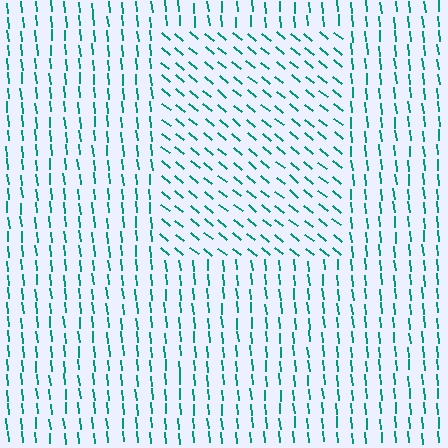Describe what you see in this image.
The image is filled with small teal line segments. A rectangle region in the image has lines oriented differently from the surrounding lines, creating a visible texture boundary.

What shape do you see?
I see a rectangle.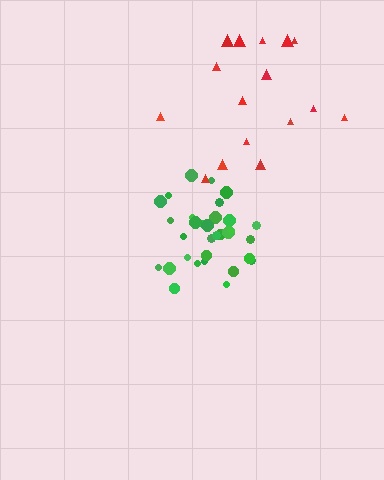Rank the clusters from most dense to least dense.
green, red.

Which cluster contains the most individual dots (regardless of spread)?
Green (33).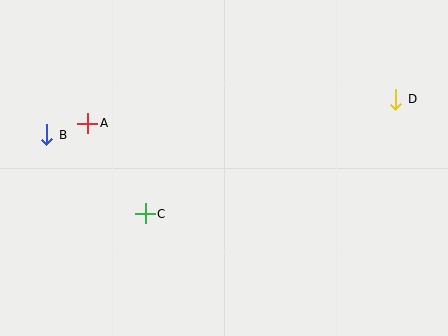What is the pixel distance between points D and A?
The distance between D and A is 309 pixels.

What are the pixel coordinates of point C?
Point C is at (145, 214).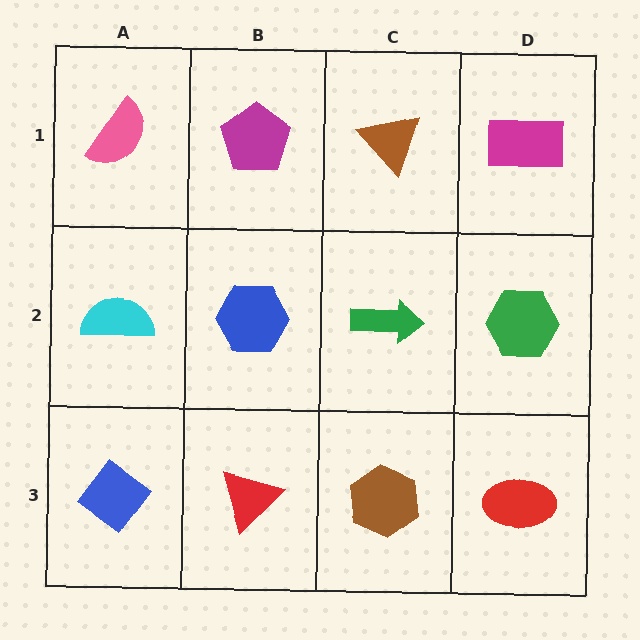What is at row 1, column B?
A magenta pentagon.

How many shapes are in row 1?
4 shapes.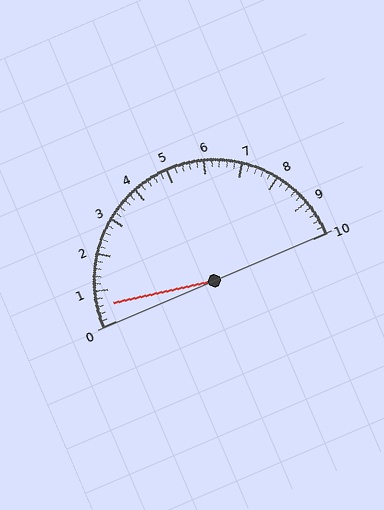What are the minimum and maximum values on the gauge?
The gauge ranges from 0 to 10.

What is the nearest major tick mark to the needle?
The nearest major tick mark is 1.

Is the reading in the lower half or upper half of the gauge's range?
The reading is in the lower half of the range (0 to 10).